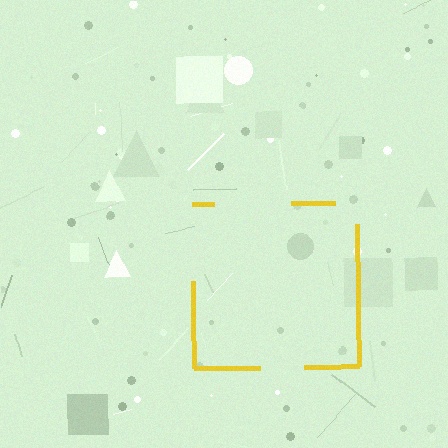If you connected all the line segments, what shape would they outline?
They would outline a square.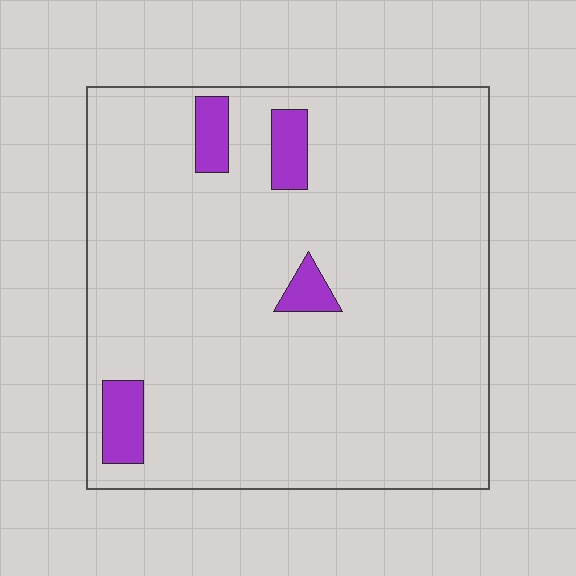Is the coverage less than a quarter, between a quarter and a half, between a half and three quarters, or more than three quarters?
Less than a quarter.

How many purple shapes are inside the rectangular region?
4.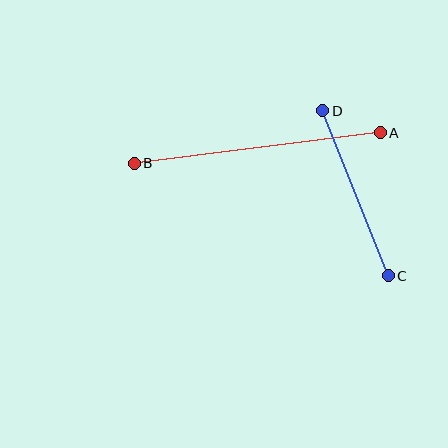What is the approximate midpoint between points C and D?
The midpoint is at approximately (356, 193) pixels.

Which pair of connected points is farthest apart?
Points A and B are farthest apart.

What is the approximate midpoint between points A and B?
The midpoint is at approximately (257, 148) pixels.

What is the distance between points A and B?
The distance is approximately 248 pixels.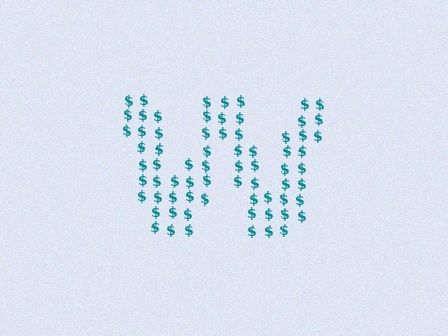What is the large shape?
The large shape is the letter W.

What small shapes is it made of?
It is made of small dollar signs.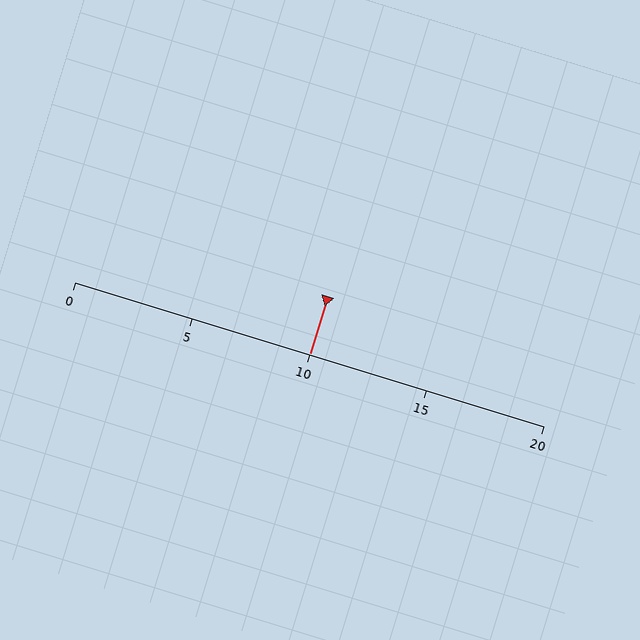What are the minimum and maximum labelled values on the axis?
The axis runs from 0 to 20.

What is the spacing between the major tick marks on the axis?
The major ticks are spaced 5 apart.